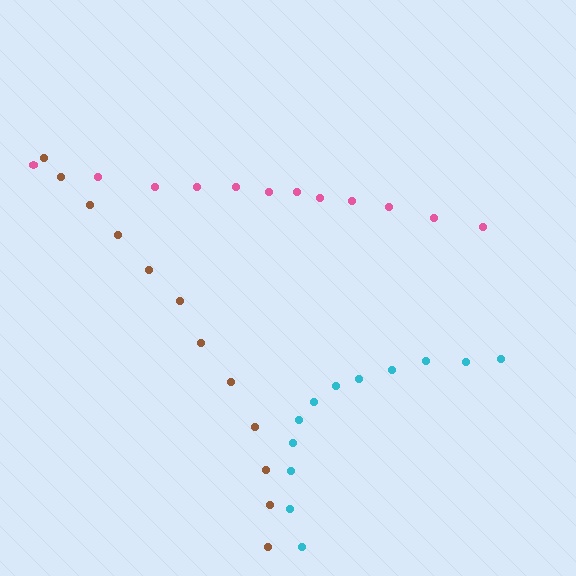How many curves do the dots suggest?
There are 3 distinct paths.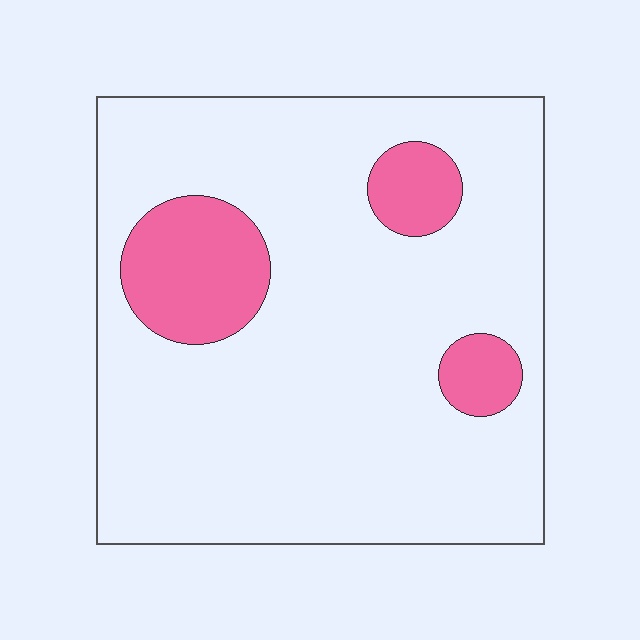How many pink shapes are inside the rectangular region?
3.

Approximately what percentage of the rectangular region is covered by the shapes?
Approximately 15%.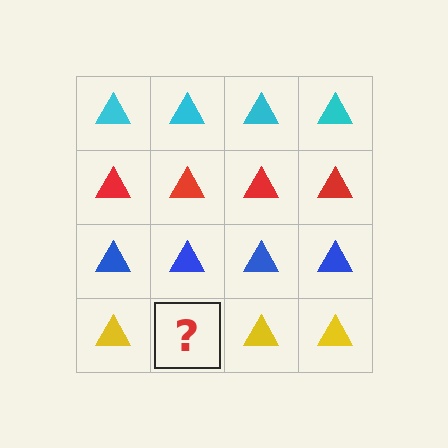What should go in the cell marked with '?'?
The missing cell should contain a yellow triangle.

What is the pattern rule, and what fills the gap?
The rule is that each row has a consistent color. The gap should be filled with a yellow triangle.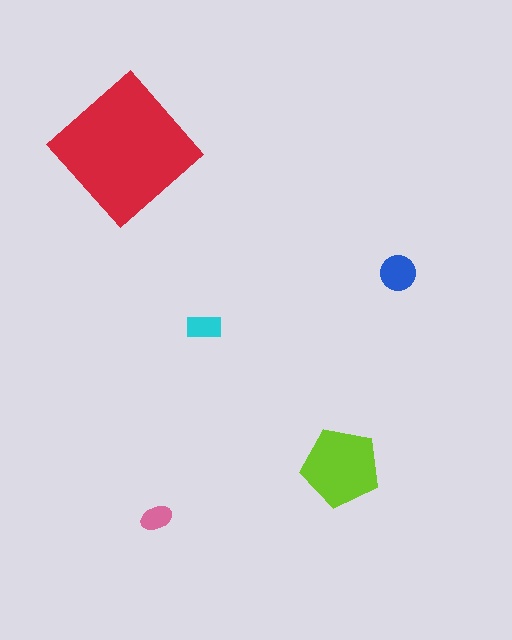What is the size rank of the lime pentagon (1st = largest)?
2nd.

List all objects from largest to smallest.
The red diamond, the lime pentagon, the blue circle, the cyan rectangle, the pink ellipse.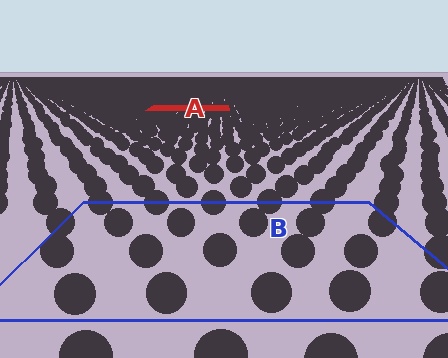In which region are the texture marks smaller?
The texture marks are smaller in region A, because it is farther away.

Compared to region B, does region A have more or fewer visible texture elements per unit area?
Region A has more texture elements per unit area — they are packed more densely because it is farther away.